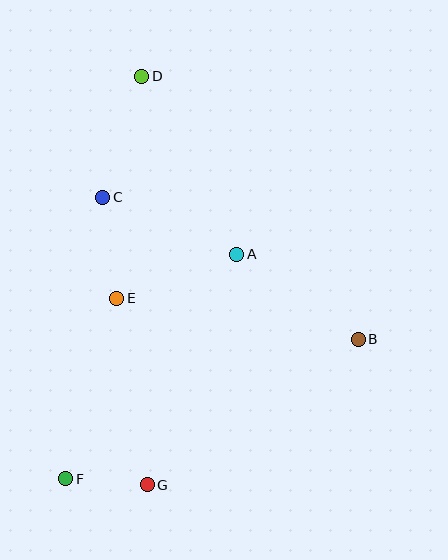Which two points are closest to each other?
Points F and G are closest to each other.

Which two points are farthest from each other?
Points D and F are farthest from each other.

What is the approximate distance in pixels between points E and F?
The distance between E and F is approximately 187 pixels.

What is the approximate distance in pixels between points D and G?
The distance between D and G is approximately 409 pixels.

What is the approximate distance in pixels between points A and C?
The distance between A and C is approximately 145 pixels.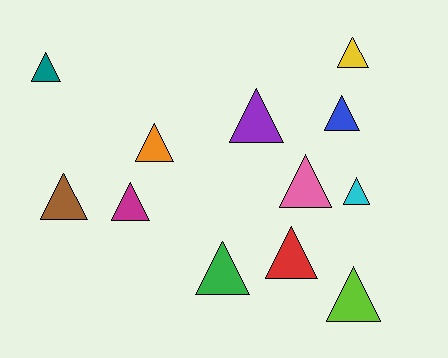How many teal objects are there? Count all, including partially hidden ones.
There is 1 teal object.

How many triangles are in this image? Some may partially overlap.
There are 12 triangles.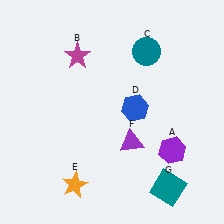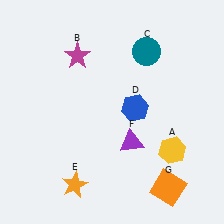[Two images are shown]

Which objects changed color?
A changed from purple to yellow. G changed from teal to orange.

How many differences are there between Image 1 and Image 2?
There are 2 differences between the two images.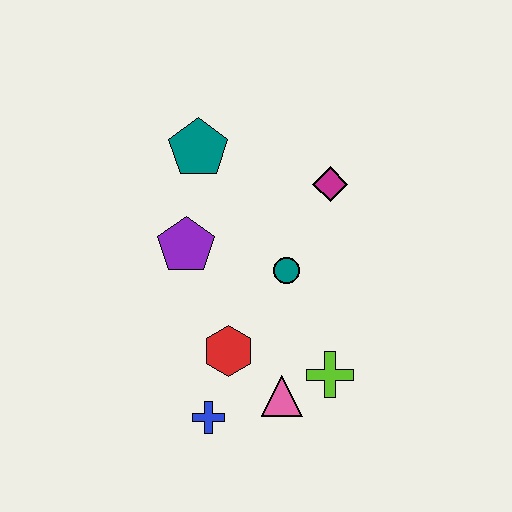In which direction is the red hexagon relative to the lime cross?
The red hexagon is to the left of the lime cross.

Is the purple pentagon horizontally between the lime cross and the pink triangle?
No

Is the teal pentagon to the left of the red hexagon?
Yes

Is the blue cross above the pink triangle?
No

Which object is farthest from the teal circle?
The blue cross is farthest from the teal circle.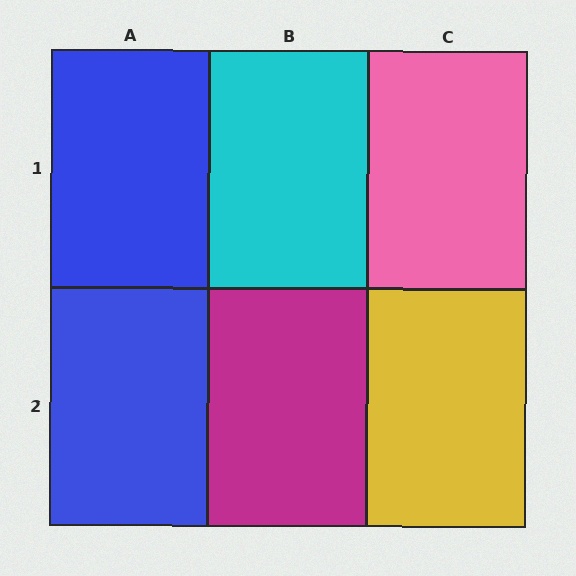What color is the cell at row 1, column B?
Cyan.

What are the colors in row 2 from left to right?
Blue, magenta, yellow.